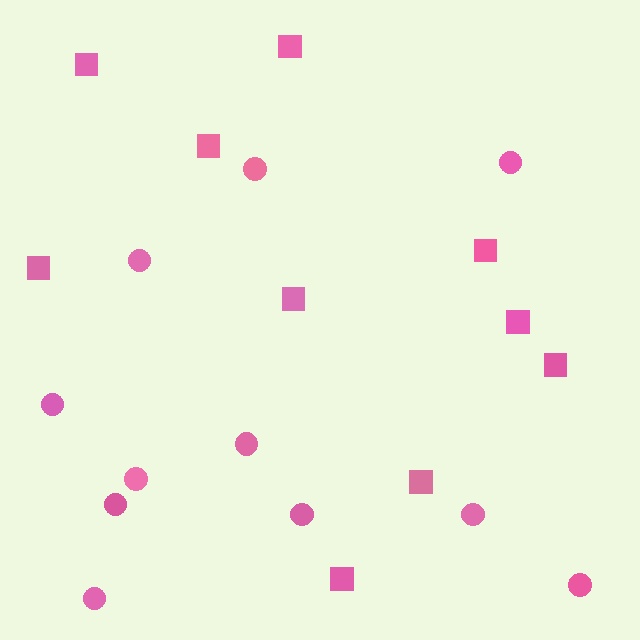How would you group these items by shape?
There are 2 groups: one group of squares (10) and one group of circles (11).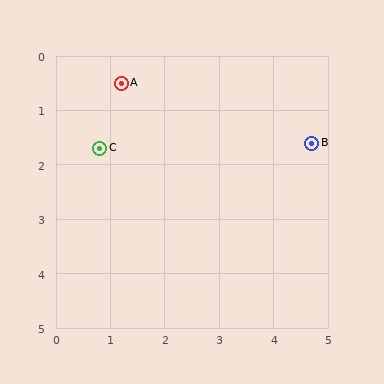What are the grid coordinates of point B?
Point B is at approximately (4.7, 1.6).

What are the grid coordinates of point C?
Point C is at approximately (0.8, 1.7).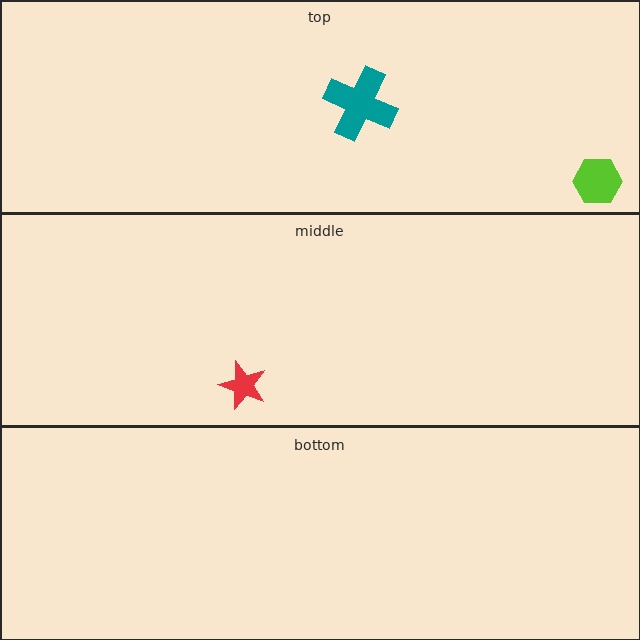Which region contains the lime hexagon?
The top region.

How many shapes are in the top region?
2.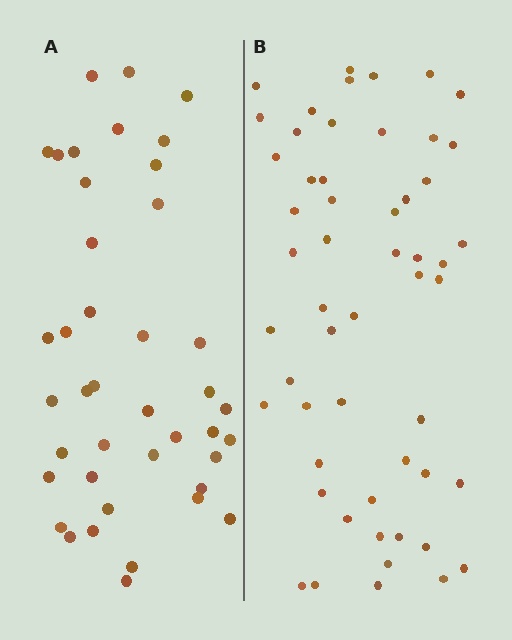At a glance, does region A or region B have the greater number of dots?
Region B (the right region) has more dots.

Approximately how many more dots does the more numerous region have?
Region B has approximately 15 more dots than region A.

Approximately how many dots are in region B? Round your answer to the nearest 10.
About 50 dots. (The exact count is 54, which rounds to 50.)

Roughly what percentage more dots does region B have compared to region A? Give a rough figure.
About 30% more.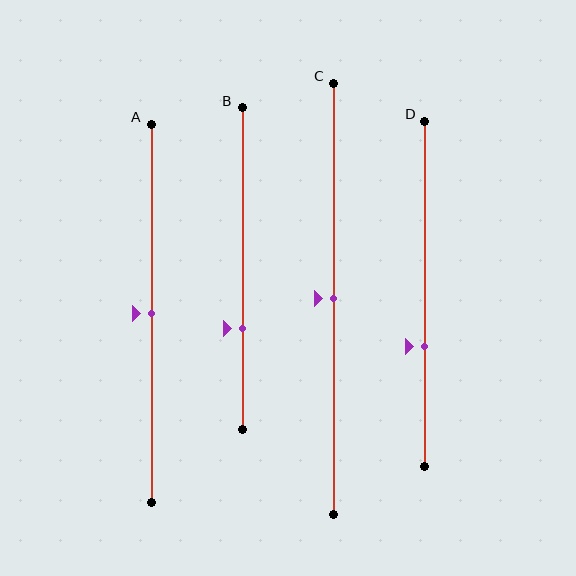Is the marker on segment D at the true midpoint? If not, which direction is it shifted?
No, the marker on segment D is shifted downward by about 15% of the segment length.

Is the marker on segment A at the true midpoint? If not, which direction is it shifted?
Yes, the marker on segment A is at the true midpoint.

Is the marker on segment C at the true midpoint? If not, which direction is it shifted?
Yes, the marker on segment C is at the true midpoint.